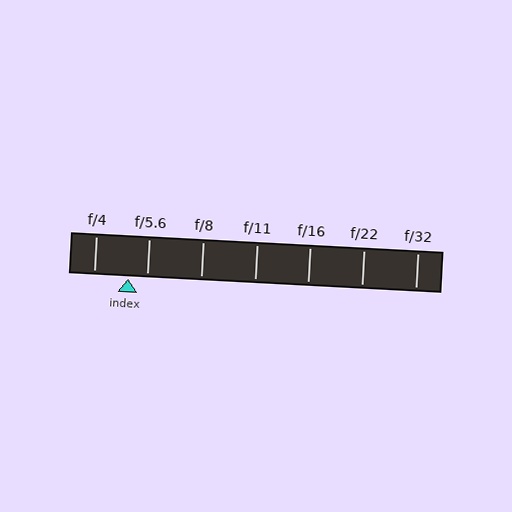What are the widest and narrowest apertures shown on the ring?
The widest aperture shown is f/4 and the narrowest is f/32.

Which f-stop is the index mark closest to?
The index mark is closest to f/5.6.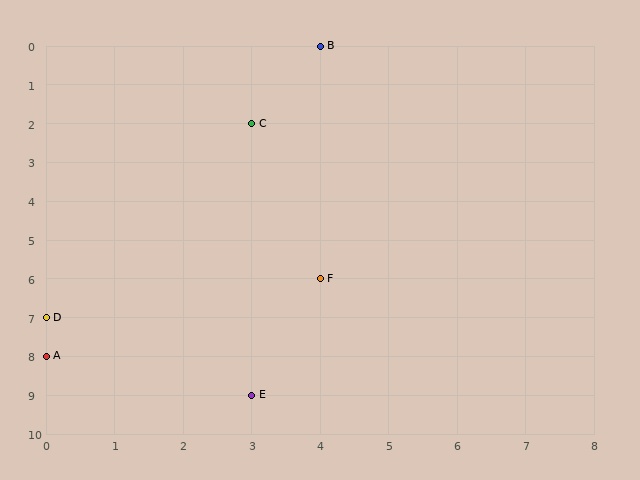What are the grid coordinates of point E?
Point E is at grid coordinates (3, 9).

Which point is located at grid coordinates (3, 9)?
Point E is at (3, 9).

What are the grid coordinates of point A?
Point A is at grid coordinates (0, 8).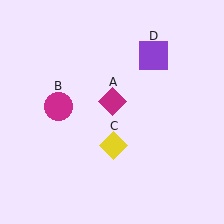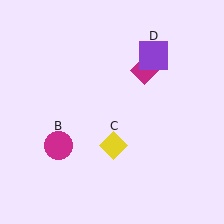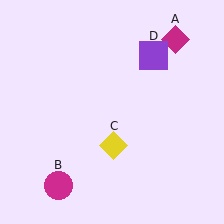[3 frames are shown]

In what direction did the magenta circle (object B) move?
The magenta circle (object B) moved down.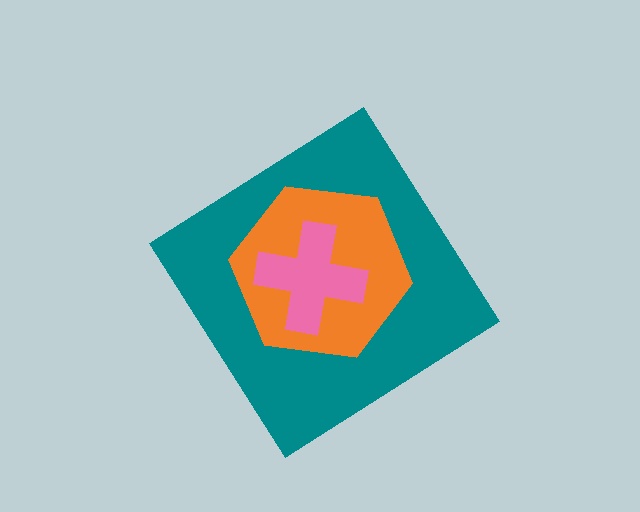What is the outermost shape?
The teal diamond.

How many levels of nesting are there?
3.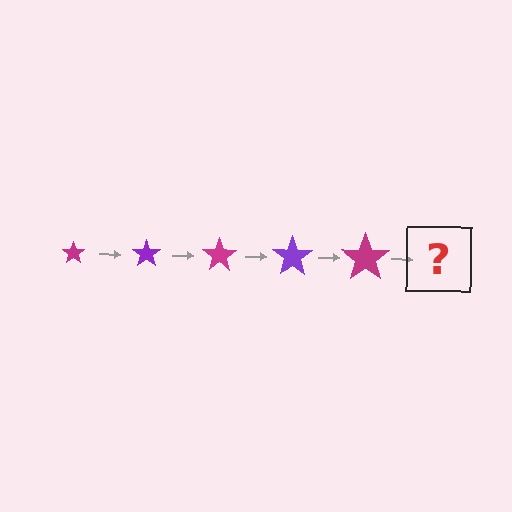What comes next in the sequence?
The next element should be a purple star, larger than the previous one.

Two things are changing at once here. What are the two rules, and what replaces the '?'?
The two rules are that the star grows larger each step and the color cycles through magenta and purple. The '?' should be a purple star, larger than the previous one.